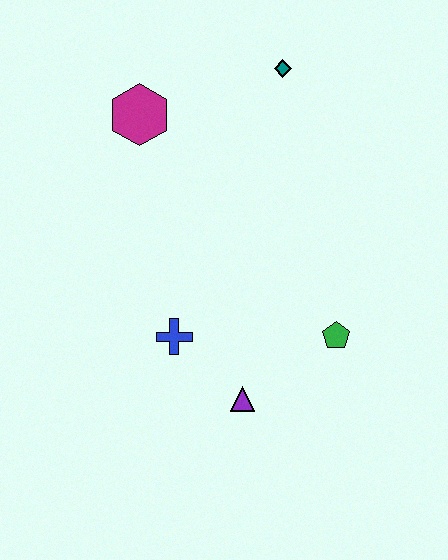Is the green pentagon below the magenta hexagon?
Yes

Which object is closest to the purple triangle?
The blue cross is closest to the purple triangle.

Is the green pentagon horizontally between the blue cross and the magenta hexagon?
No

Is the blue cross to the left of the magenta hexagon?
No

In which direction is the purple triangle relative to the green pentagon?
The purple triangle is to the left of the green pentagon.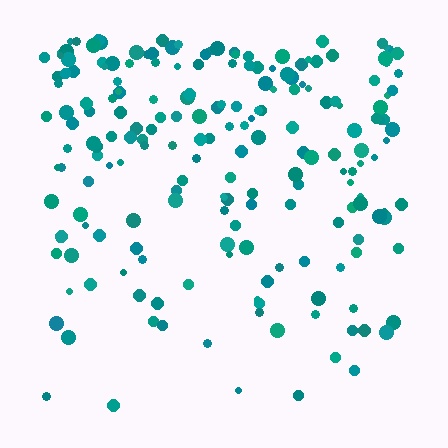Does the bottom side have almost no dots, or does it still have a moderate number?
Still a moderate number, just noticeably fewer than the top.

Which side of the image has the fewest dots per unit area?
The bottom.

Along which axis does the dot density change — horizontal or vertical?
Vertical.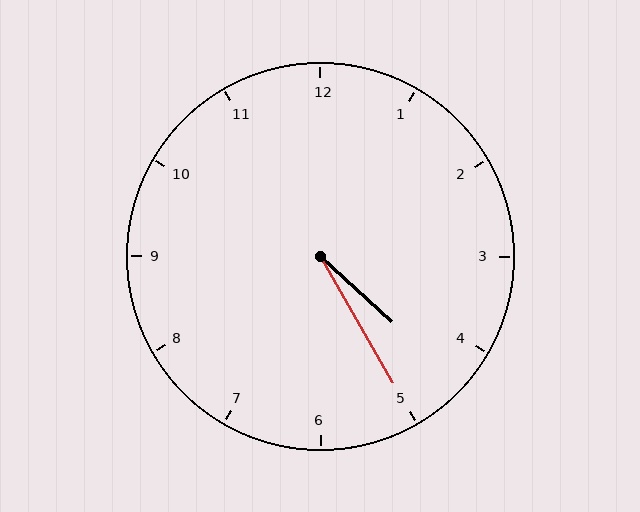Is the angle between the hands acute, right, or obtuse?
It is acute.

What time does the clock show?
4:25.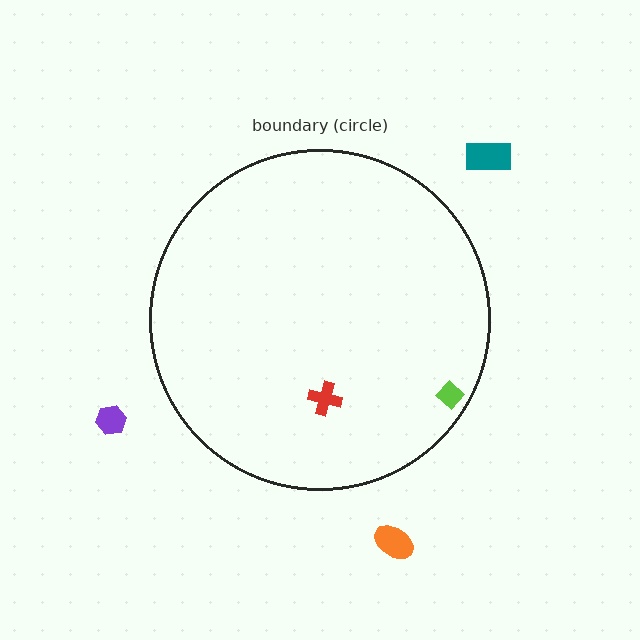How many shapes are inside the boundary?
2 inside, 3 outside.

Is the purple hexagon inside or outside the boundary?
Outside.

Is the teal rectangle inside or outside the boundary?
Outside.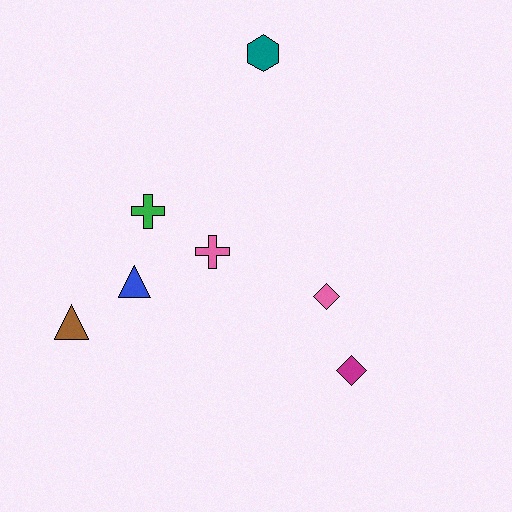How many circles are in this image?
There are no circles.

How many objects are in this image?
There are 7 objects.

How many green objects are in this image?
There is 1 green object.